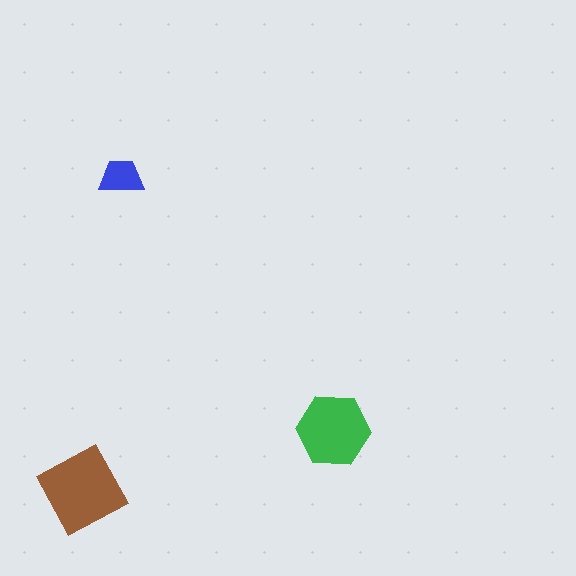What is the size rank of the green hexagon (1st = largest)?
2nd.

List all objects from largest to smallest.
The brown diamond, the green hexagon, the blue trapezoid.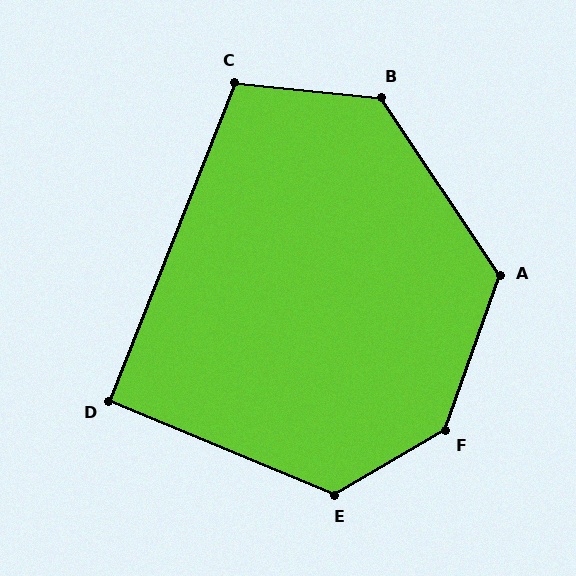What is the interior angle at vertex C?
Approximately 106 degrees (obtuse).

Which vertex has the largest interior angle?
F, at approximately 140 degrees.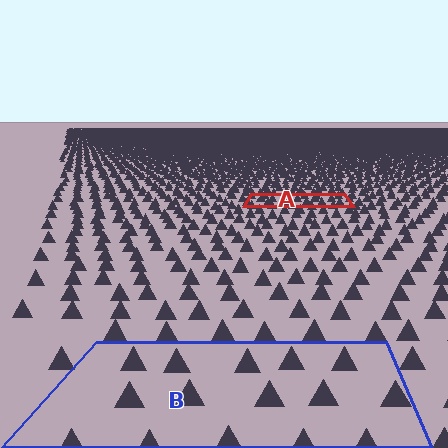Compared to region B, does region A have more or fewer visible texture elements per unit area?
Region A has more texture elements per unit area — they are packed more densely because it is farther away.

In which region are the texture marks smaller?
The texture marks are smaller in region A, because it is farther away.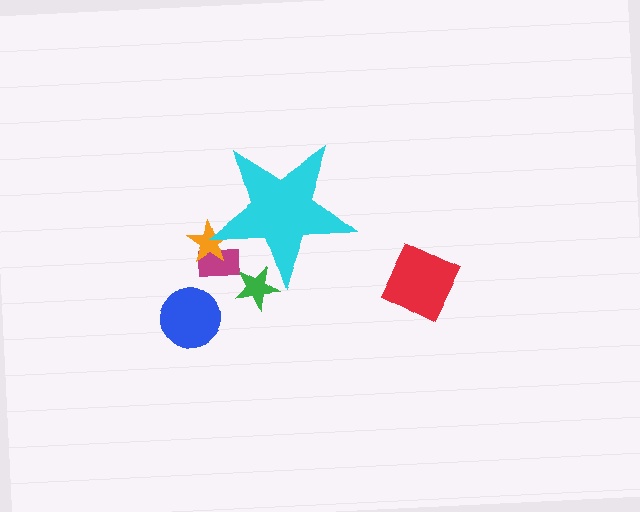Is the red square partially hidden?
No, the red square is fully visible.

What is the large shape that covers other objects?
A cyan star.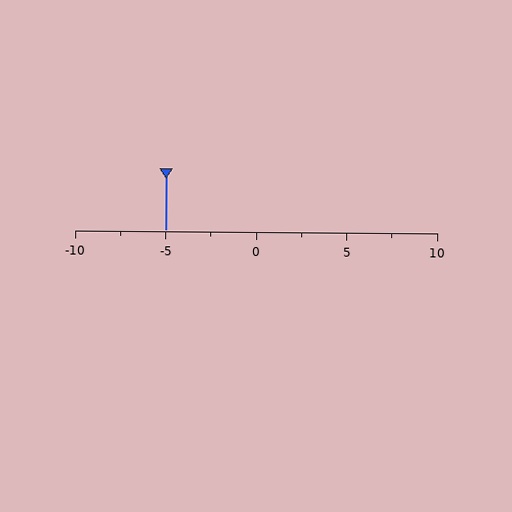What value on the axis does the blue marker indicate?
The marker indicates approximately -5.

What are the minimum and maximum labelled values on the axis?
The axis runs from -10 to 10.